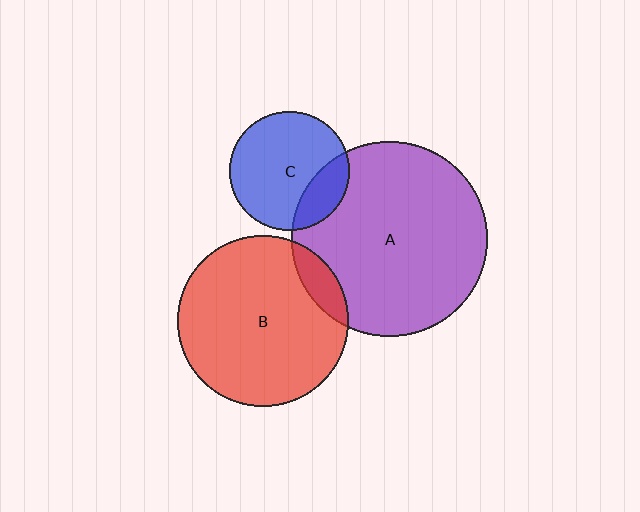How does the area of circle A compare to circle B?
Approximately 1.3 times.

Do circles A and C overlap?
Yes.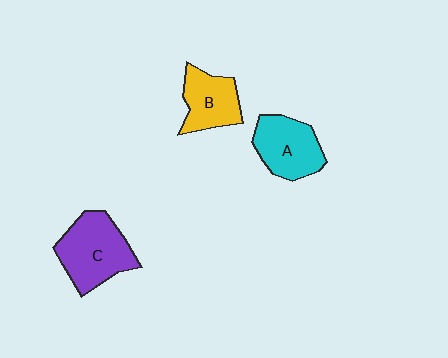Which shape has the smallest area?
Shape B (yellow).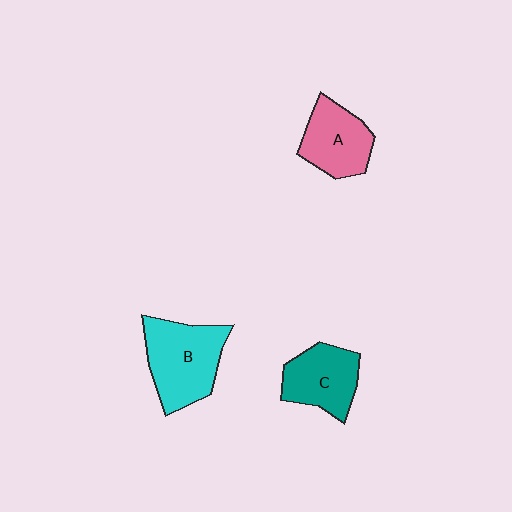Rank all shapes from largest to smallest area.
From largest to smallest: B (cyan), C (teal), A (pink).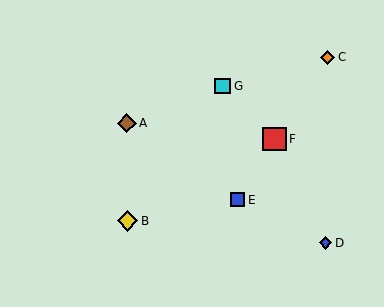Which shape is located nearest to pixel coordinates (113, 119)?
The brown diamond (labeled A) at (127, 123) is nearest to that location.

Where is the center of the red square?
The center of the red square is at (275, 139).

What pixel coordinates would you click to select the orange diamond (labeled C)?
Click at (328, 57) to select the orange diamond C.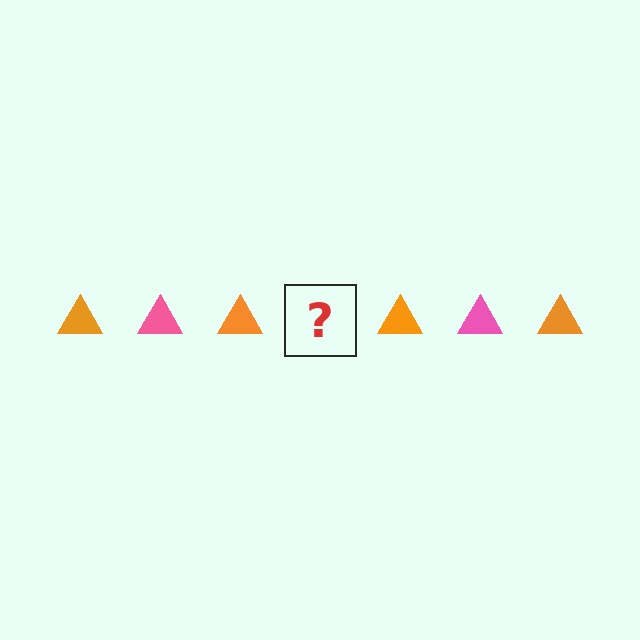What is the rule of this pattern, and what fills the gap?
The rule is that the pattern cycles through orange, pink triangles. The gap should be filled with a pink triangle.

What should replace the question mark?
The question mark should be replaced with a pink triangle.